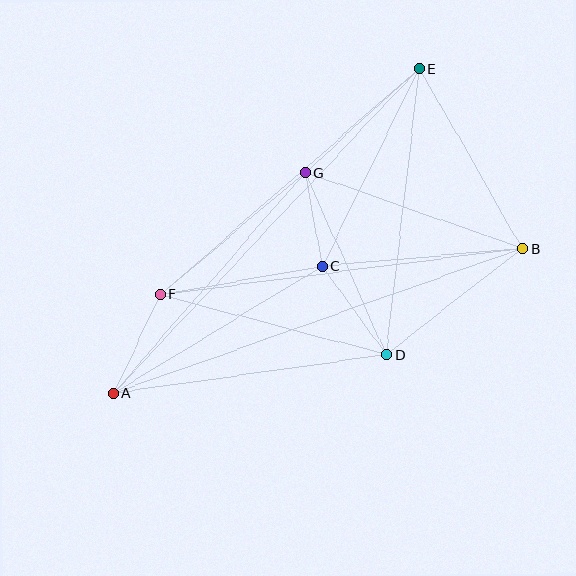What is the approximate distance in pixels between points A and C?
The distance between A and C is approximately 244 pixels.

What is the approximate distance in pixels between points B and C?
The distance between B and C is approximately 201 pixels.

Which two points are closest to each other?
Points C and G are closest to each other.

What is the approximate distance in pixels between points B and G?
The distance between B and G is approximately 230 pixels.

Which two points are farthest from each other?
Points A and E are farthest from each other.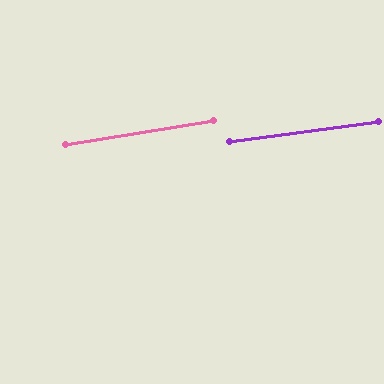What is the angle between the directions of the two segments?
Approximately 1 degree.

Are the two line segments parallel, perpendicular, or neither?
Parallel — their directions differ by only 1.3°.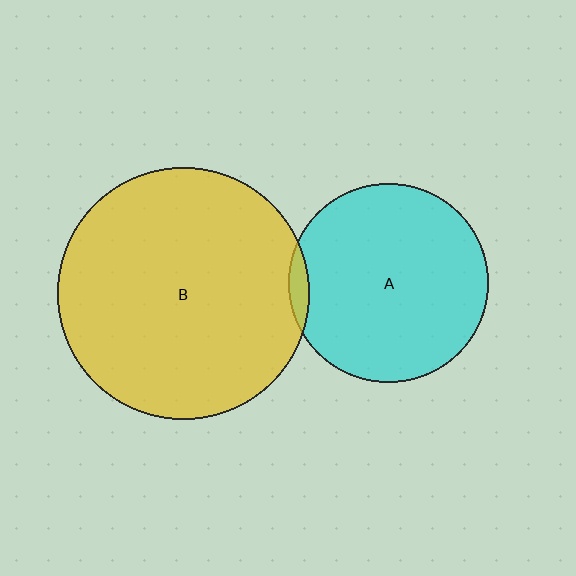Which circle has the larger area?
Circle B (yellow).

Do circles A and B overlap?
Yes.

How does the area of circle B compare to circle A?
Approximately 1.6 times.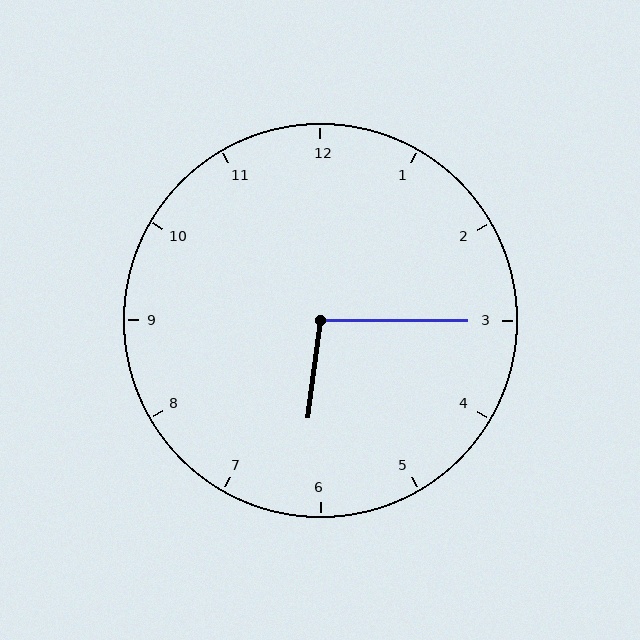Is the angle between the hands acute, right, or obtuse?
It is obtuse.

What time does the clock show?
6:15.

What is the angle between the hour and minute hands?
Approximately 98 degrees.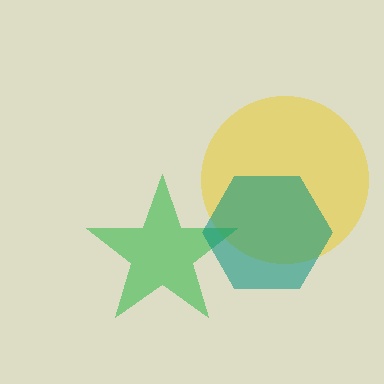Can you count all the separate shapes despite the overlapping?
Yes, there are 3 separate shapes.